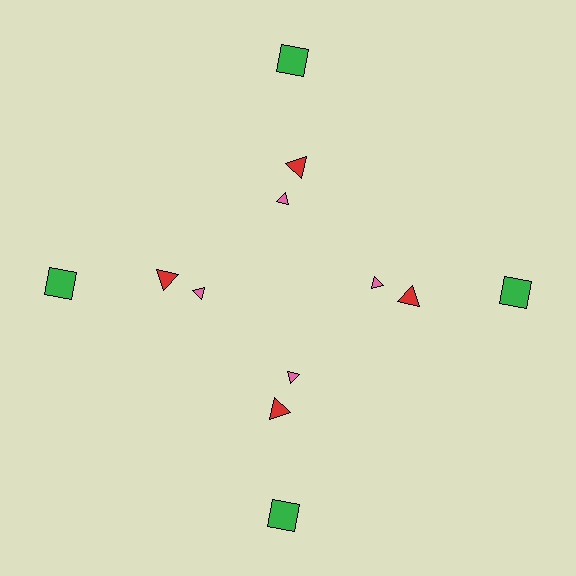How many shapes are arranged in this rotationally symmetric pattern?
There are 12 shapes, arranged in 4 groups of 3.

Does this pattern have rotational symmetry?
Yes, this pattern has 4-fold rotational symmetry. It looks the same after rotating 90 degrees around the center.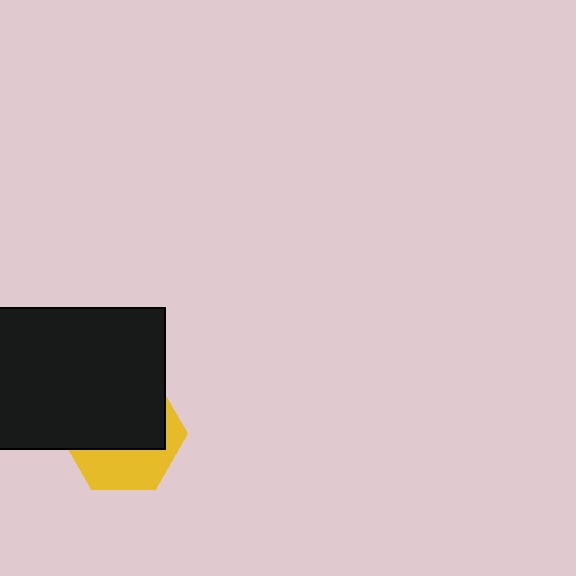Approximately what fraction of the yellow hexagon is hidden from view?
Roughly 61% of the yellow hexagon is hidden behind the black rectangle.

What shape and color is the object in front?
The object in front is a black rectangle.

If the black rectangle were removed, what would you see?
You would see the complete yellow hexagon.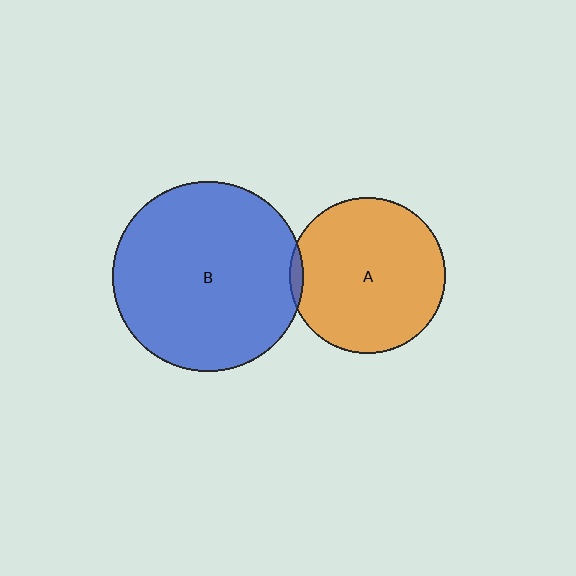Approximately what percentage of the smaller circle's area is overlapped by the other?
Approximately 5%.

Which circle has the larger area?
Circle B (blue).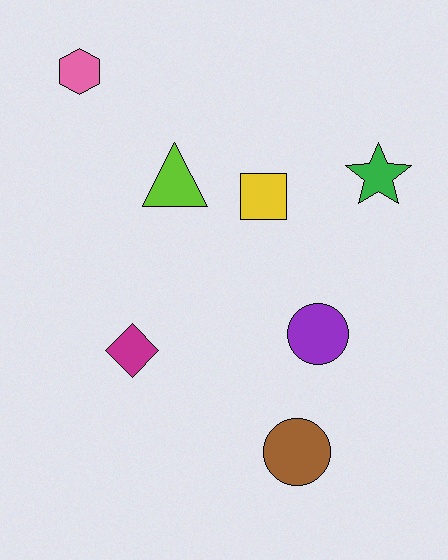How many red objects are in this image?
There are no red objects.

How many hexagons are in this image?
There is 1 hexagon.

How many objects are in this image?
There are 7 objects.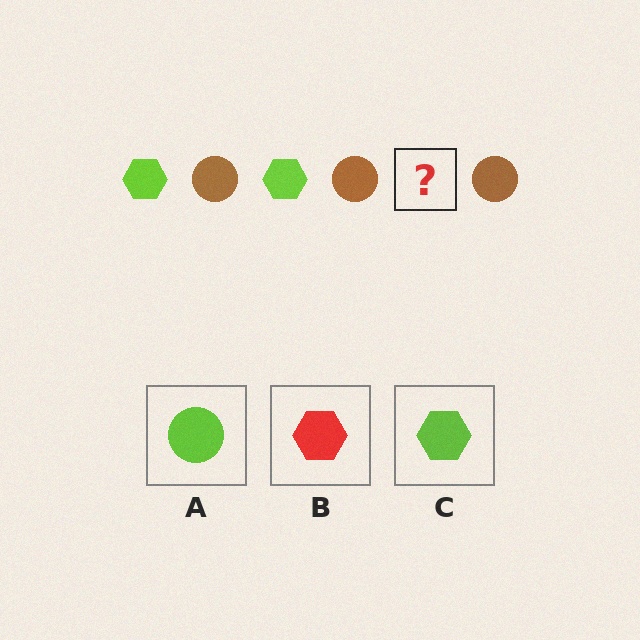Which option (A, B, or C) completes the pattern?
C.